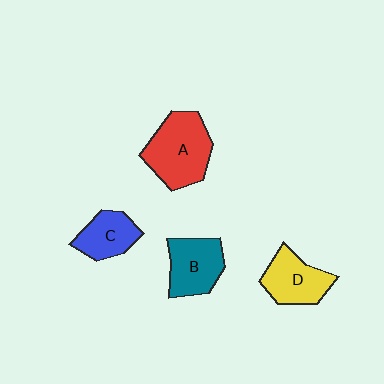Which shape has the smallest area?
Shape C (blue).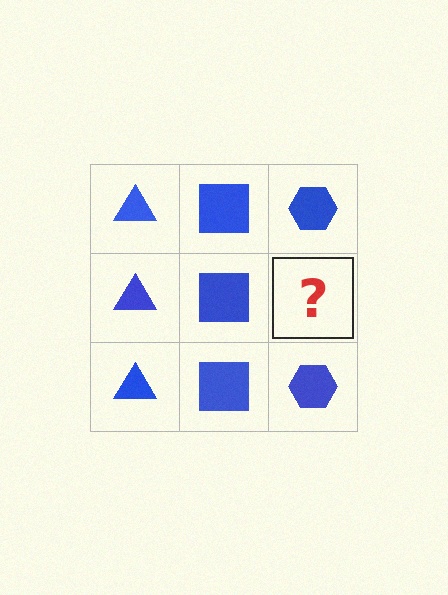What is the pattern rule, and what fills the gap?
The rule is that each column has a consistent shape. The gap should be filled with a blue hexagon.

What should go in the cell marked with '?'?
The missing cell should contain a blue hexagon.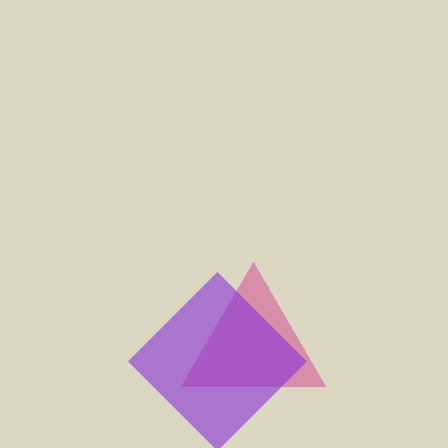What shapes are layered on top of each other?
The layered shapes are: a magenta triangle, a purple diamond.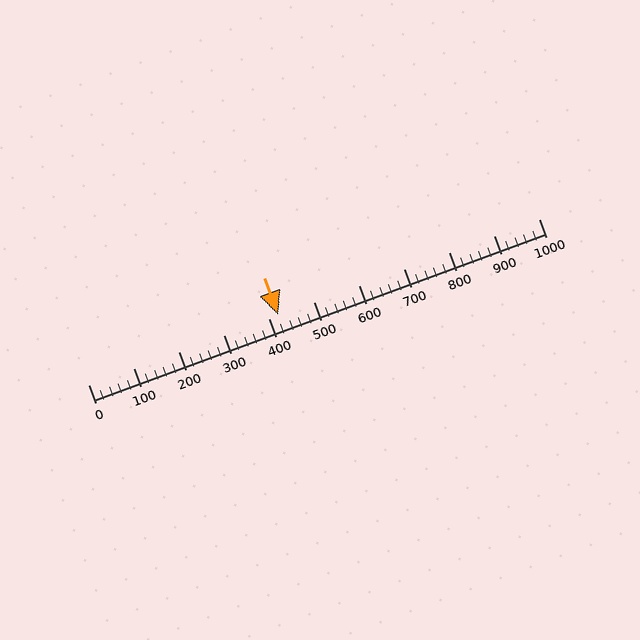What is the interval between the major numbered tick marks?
The major tick marks are spaced 100 units apart.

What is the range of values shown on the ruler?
The ruler shows values from 0 to 1000.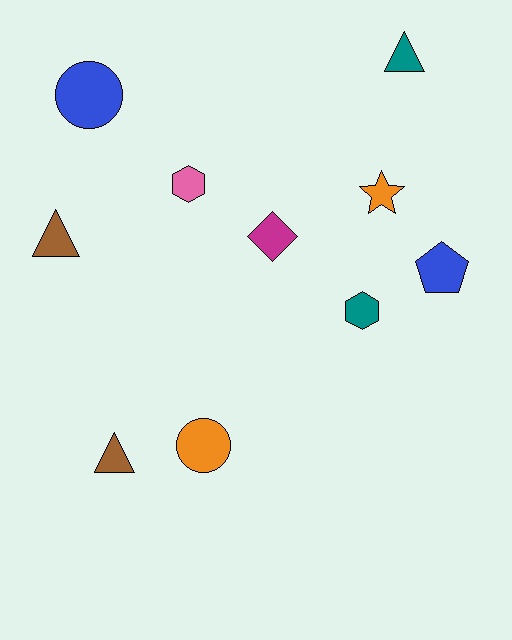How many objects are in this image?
There are 10 objects.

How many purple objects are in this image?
There are no purple objects.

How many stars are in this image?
There is 1 star.